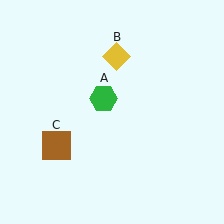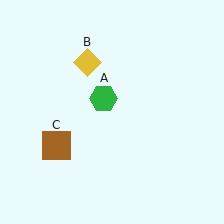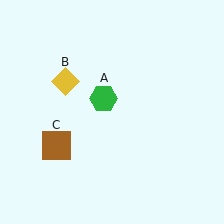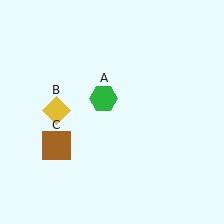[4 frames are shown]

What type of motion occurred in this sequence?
The yellow diamond (object B) rotated counterclockwise around the center of the scene.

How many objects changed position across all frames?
1 object changed position: yellow diamond (object B).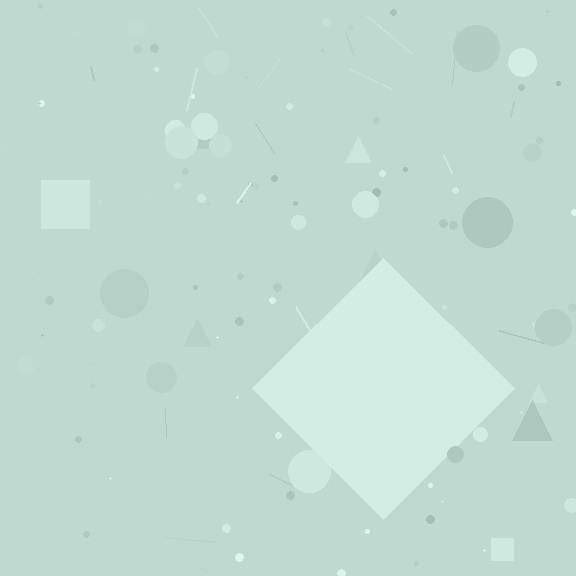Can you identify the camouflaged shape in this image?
The camouflaged shape is a diamond.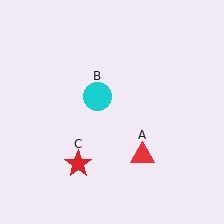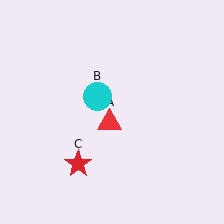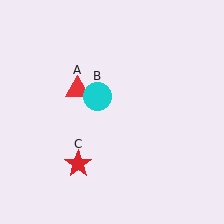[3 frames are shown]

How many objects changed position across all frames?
1 object changed position: red triangle (object A).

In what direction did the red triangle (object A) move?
The red triangle (object A) moved up and to the left.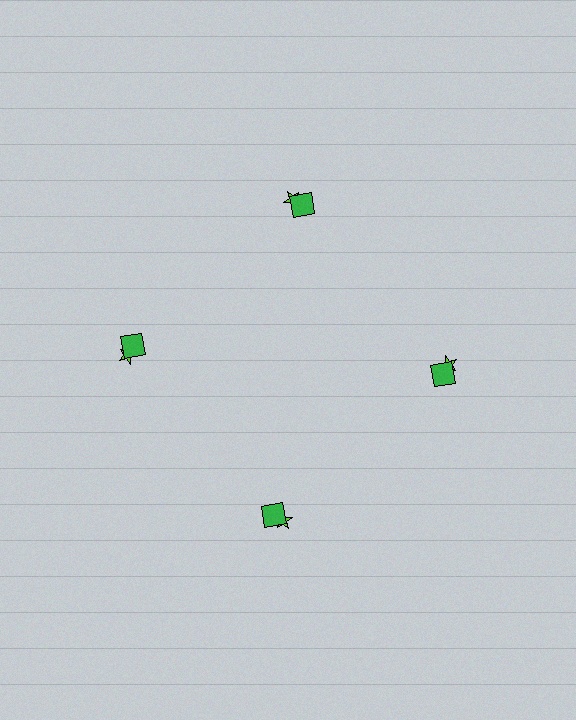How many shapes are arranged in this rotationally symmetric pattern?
There are 8 shapes, arranged in 4 groups of 2.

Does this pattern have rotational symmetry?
Yes, this pattern has 4-fold rotational symmetry. It looks the same after rotating 90 degrees around the center.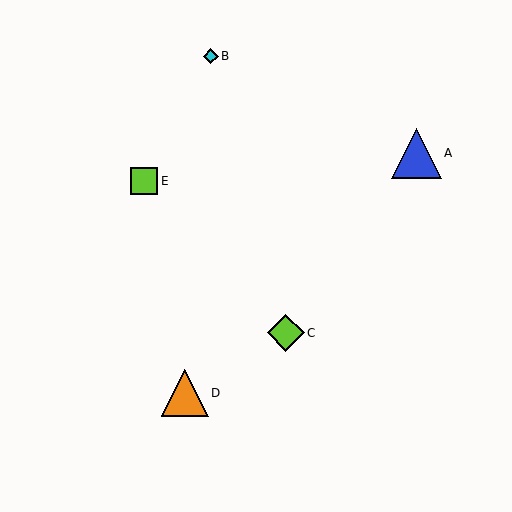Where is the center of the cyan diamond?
The center of the cyan diamond is at (211, 56).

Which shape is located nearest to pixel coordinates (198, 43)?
The cyan diamond (labeled B) at (211, 56) is nearest to that location.